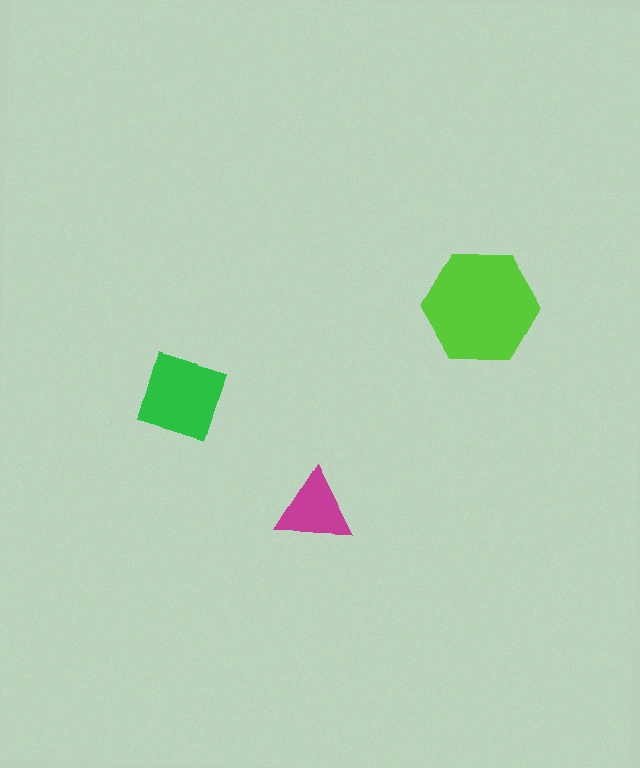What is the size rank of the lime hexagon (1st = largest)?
1st.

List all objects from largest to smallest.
The lime hexagon, the green square, the magenta triangle.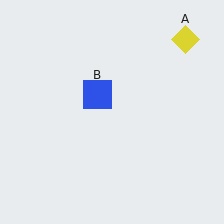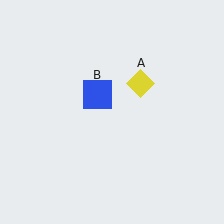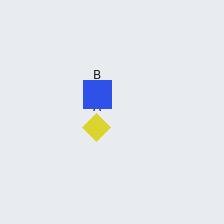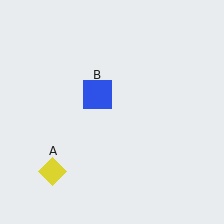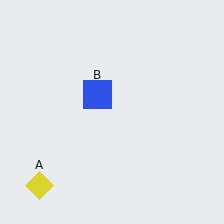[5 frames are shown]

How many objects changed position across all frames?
1 object changed position: yellow diamond (object A).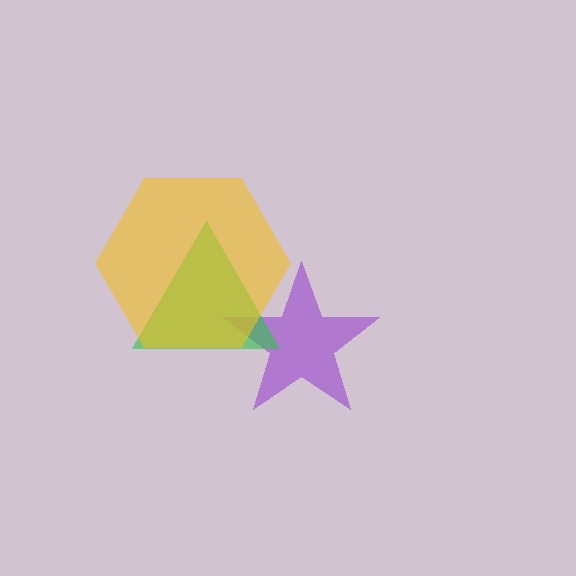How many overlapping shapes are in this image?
There are 3 overlapping shapes in the image.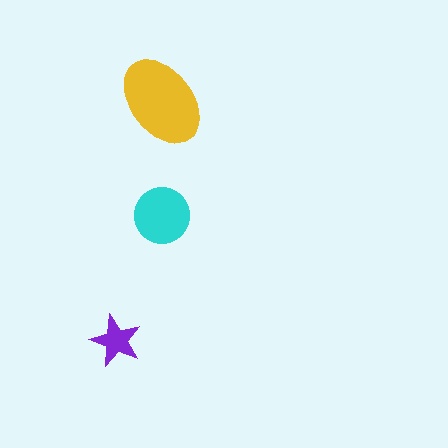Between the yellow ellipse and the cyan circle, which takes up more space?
The yellow ellipse.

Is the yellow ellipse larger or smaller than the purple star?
Larger.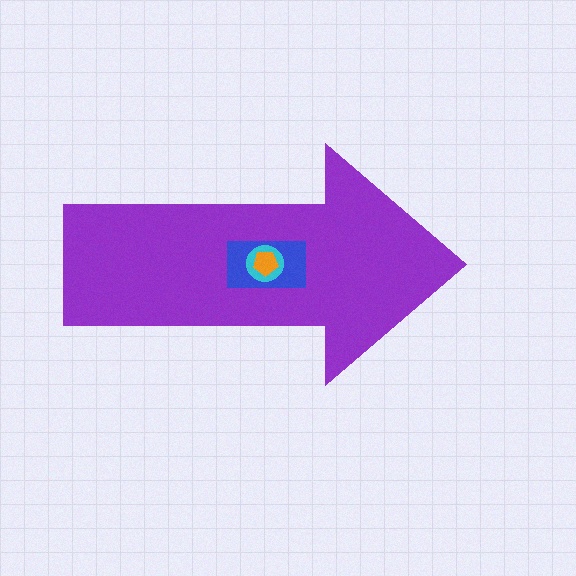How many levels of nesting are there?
4.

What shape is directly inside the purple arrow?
The blue rectangle.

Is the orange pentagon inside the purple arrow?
Yes.